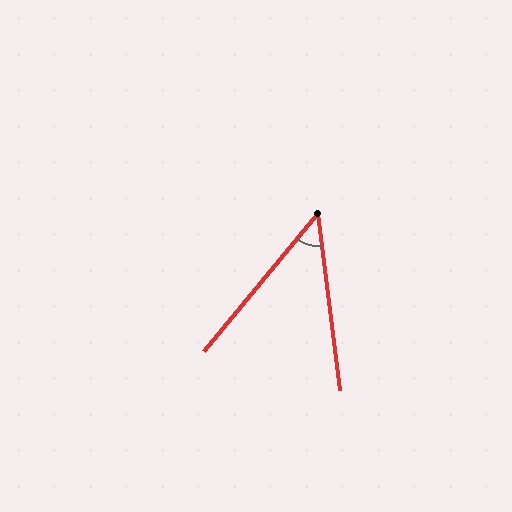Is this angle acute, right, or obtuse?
It is acute.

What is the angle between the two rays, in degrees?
Approximately 47 degrees.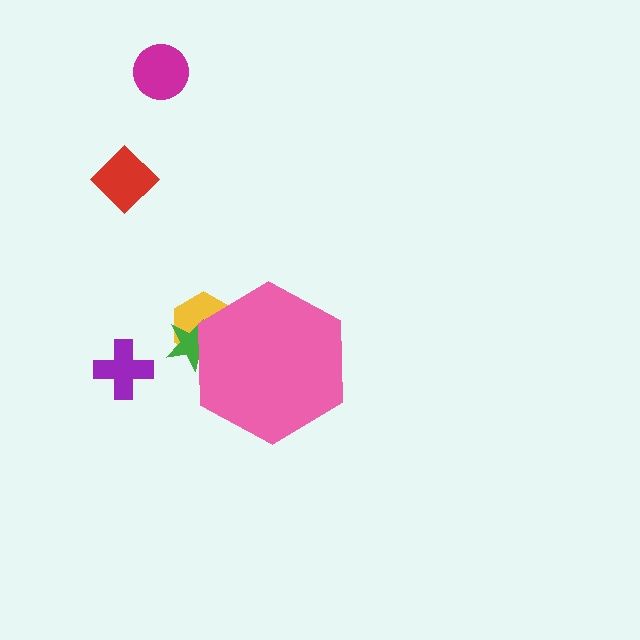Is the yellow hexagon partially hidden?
Yes, the yellow hexagon is partially hidden behind the pink hexagon.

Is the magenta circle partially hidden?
No, the magenta circle is fully visible.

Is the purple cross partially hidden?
No, the purple cross is fully visible.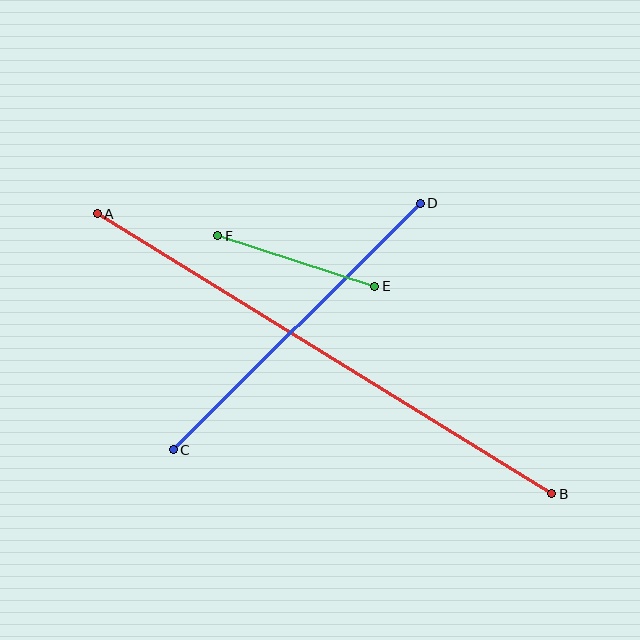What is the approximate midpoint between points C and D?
The midpoint is at approximately (297, 327) pixels.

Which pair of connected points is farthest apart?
Points A and B are farthest apart.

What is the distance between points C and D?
The distance is approximately 349 pixels.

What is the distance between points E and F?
The distance is approximately 165 pixels.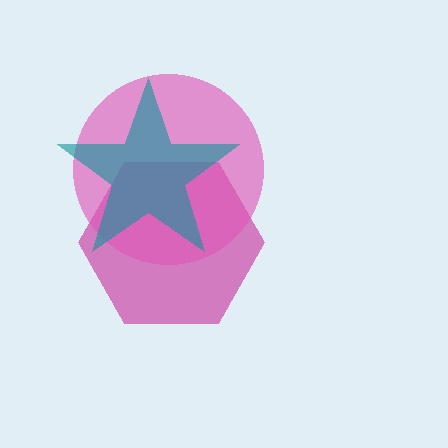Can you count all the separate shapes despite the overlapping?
Yes, there are 3 separate shapes.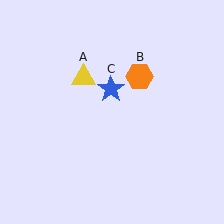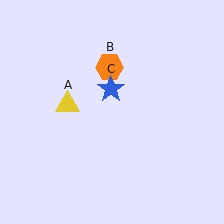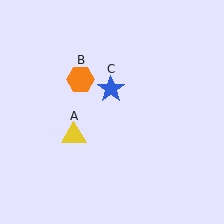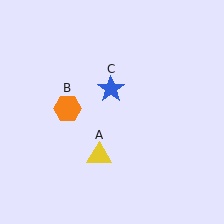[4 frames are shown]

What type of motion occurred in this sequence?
The yellow triangle (object A), orange hexagon (object B) rotated counterclockwise around the center of the scene.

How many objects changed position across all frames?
2 objects changed position: yellow triangle (object A), orange hexagon (object B).